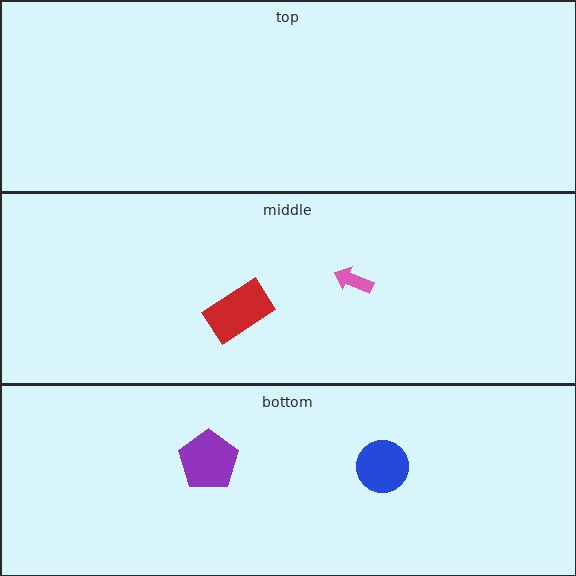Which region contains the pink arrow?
The middle region.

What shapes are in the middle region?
The red rectangle, the pink arrow.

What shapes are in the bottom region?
The blue circle, the purple pentagon.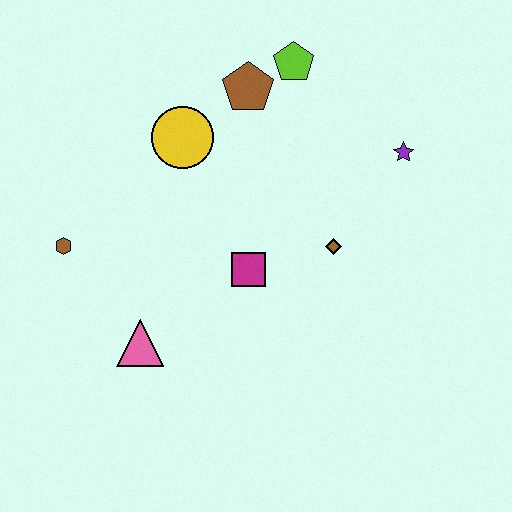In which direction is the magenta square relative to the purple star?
The magenta square is to the left of the purple star.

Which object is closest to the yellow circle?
The brown pentagon is closest to the yellow circle.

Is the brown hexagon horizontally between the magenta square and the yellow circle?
No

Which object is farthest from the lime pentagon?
The pink triangle is farthest from the lime pentagon.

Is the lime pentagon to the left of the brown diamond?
Yes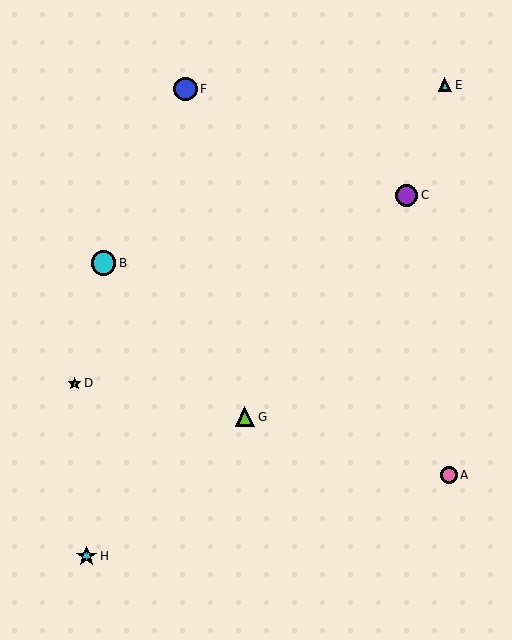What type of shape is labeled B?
Shape B is a cyan circle.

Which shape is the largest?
The cyan circle (labeled B) is the largest.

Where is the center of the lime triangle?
The center of the lime triangle is at (245, 417).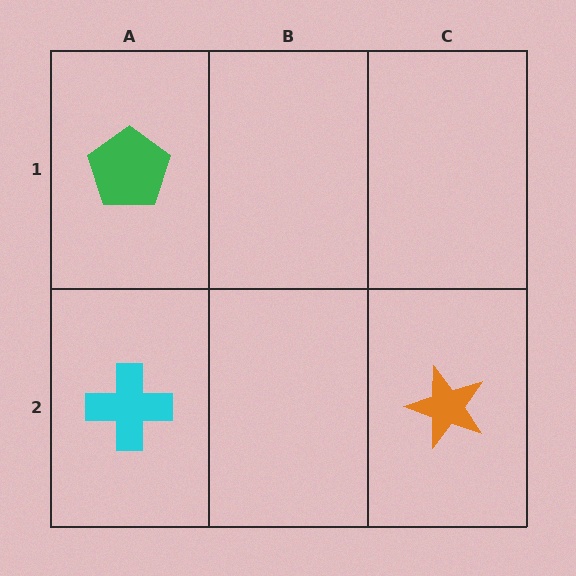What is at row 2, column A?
A cyan cross.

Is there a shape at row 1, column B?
No, that cell is empty.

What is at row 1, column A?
A green pentagon.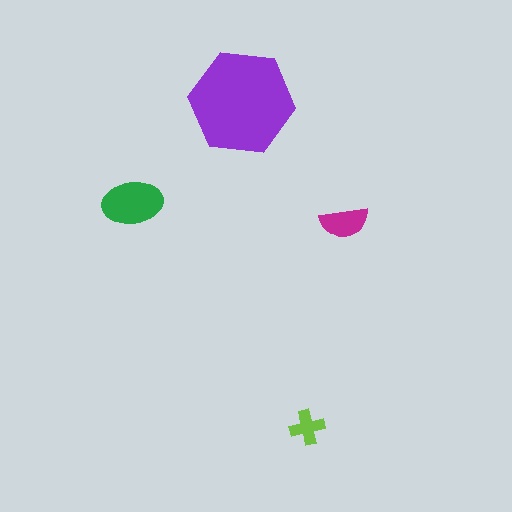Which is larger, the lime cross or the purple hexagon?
The purple hexagon.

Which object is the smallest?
The lime cross.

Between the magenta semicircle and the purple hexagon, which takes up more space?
The purple hexagon.